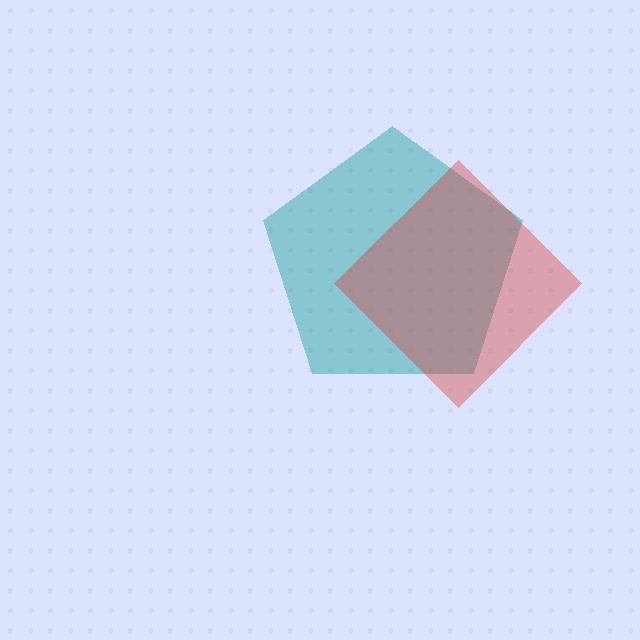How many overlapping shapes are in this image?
There are 2 overlapping shapes in the image.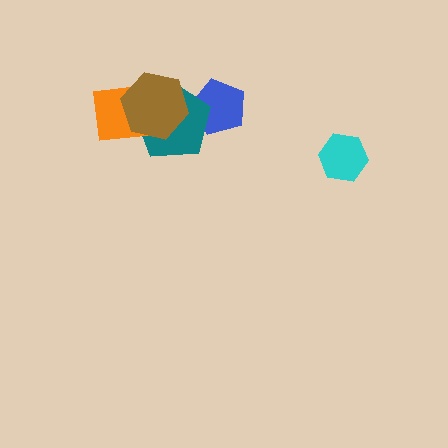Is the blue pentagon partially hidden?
Yes, it is partially covered by another shape.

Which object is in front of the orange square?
The brown hexagon is in front of the orange square.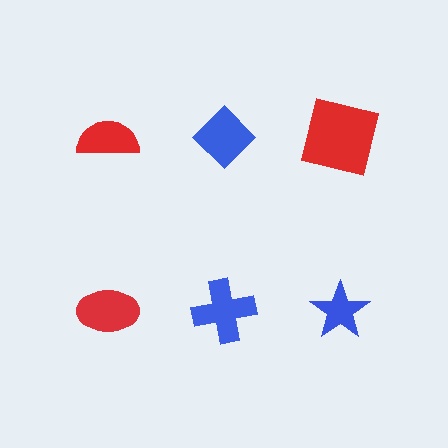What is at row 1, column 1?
A red semicircle.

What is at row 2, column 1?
A red ellipse.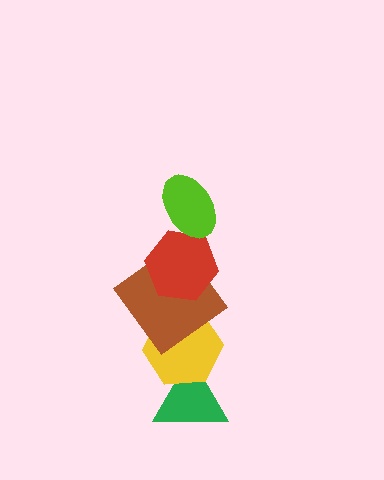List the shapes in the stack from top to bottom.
From top to bottom: the lime ellipse, the red hexagon, the brown diamond, the yellow hexagon, the green triangle.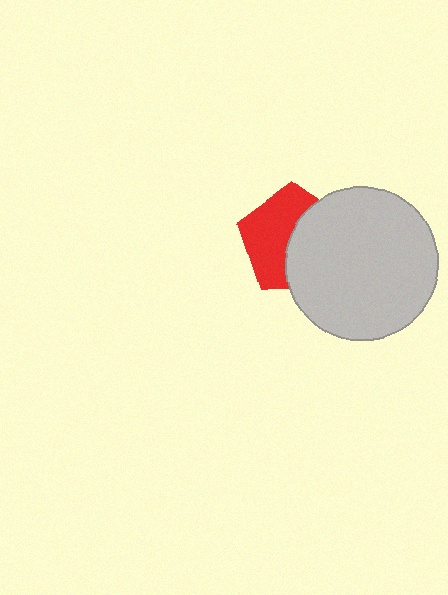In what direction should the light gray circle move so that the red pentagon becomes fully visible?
The light gray circle should move right. That is the shortest direction to clear the overlap and leave the red pentagon fully visible.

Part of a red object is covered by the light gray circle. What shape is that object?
It is a pentagon.